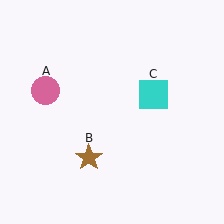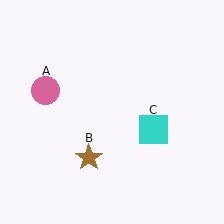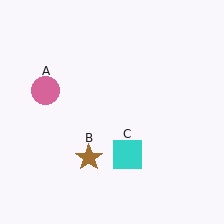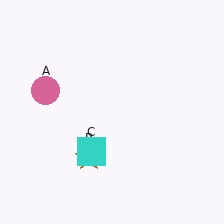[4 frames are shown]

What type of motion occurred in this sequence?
The cyan square (object C) rotated clockwise around the center of the scene.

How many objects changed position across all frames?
1 object changed position: cyan square (object C).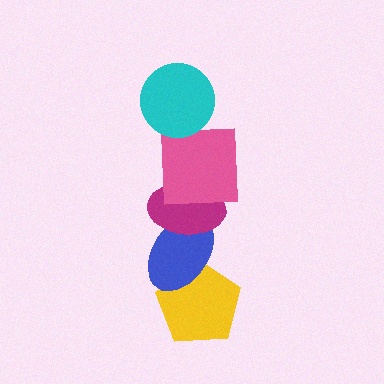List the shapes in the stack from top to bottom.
From top to bottom: the cyan circle, the pink square, the magenta ellipse, the blue ellipse, the yellow pentagon.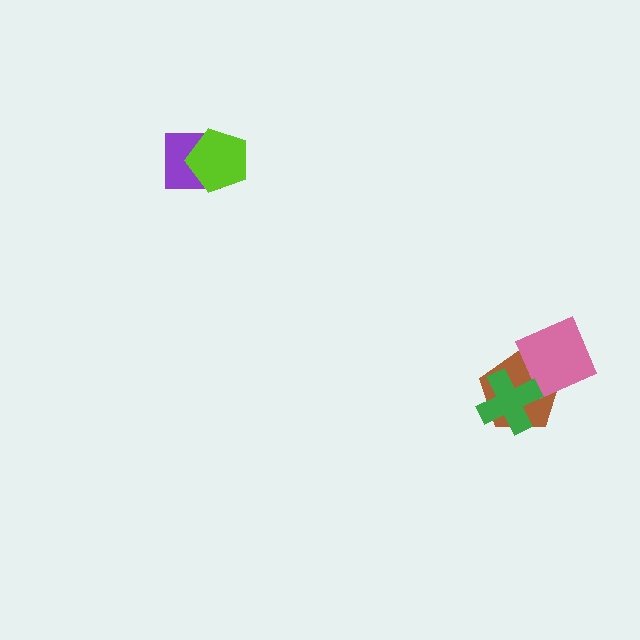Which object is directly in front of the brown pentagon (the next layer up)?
The pink diamond is directly in front of the brown pentagon.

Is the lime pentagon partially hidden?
No, no other shape covers it.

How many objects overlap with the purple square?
1 object overlaps with the purple square.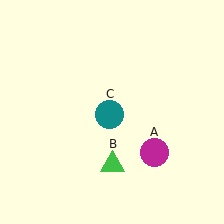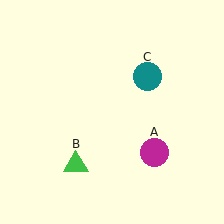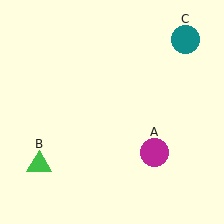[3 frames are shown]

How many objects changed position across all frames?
2 objects changed position: green triangle (object B), teal circle (object C).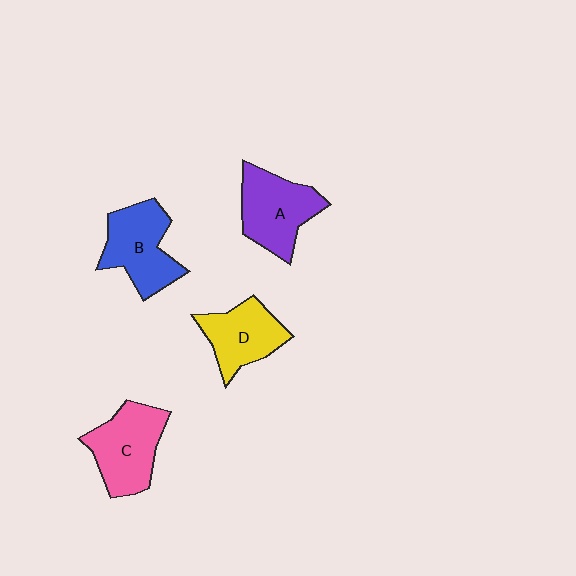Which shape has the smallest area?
Shape D (yellow).